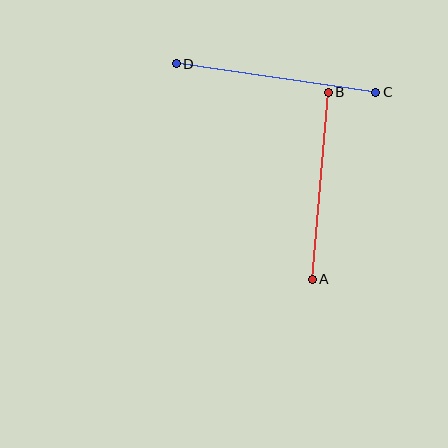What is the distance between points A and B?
The distance is approximately 188 pixels.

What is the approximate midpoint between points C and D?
The midpoint is at approximately (276, 78) pixels.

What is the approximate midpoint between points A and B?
The midpoint is at approximately (320, 186) pixels.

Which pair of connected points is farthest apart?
Points C and D are farthest apart.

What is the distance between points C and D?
The distance is approximately 201 pixels.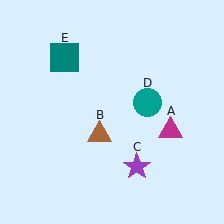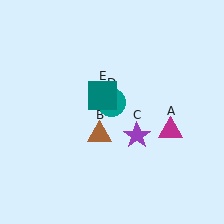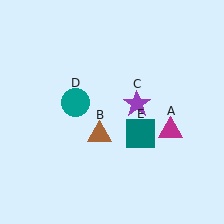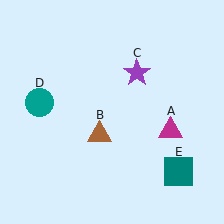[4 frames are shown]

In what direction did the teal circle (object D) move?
The teal circle (object D) moved left.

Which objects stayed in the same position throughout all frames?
Magenta triangle (object A) and brown triangle (object B) remained stationary.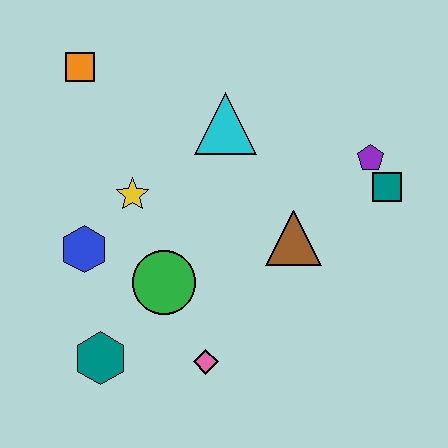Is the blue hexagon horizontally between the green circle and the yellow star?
No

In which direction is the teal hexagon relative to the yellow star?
The teal hexagon is below the yellow star.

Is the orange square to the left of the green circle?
Yes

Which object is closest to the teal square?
The purple pentagon is closest to the teal square.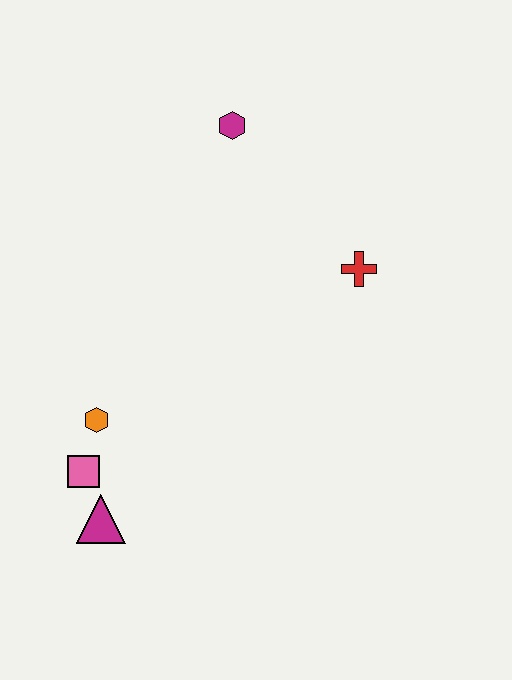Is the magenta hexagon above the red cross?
Yes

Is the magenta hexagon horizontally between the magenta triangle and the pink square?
No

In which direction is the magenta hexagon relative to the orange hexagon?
The magenta hexagon is above the orange hexagon.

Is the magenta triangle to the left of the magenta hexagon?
Yes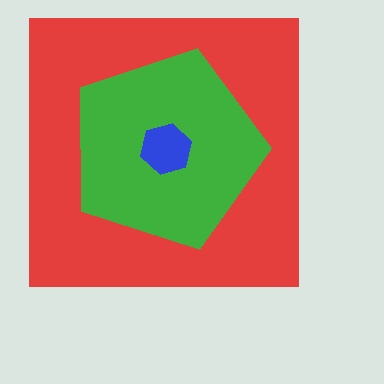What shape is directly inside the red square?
The green pentagon.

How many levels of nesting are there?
3.